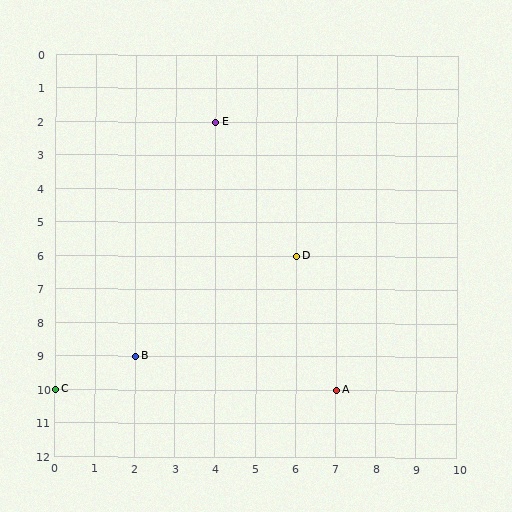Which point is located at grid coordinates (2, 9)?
Point B is at (2, 9).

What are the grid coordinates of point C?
Point C is at grid coordinates (0, 10).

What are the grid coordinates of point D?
Point D is at grid coordinates (6, 6).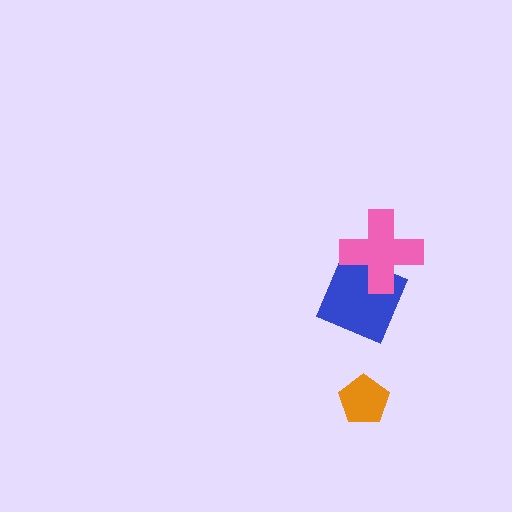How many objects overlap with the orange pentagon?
0 objects overlap with the orange pentagon.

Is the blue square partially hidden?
Yes, it is partially covered by another shape.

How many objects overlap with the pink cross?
1 object overlaps with the pink cross.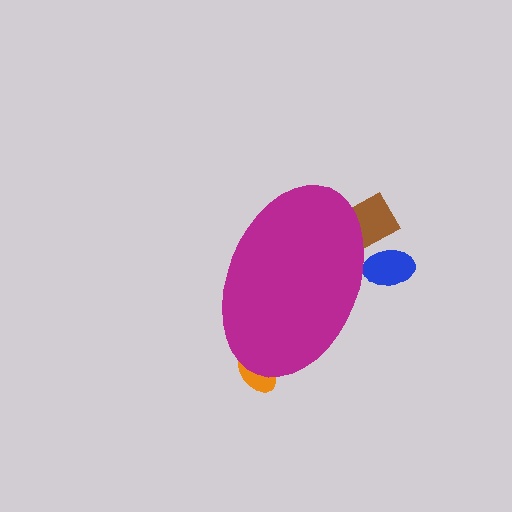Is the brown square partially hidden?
Yes, the brown square is partially hidden behind the magenta ellipse.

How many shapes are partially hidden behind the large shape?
3 shapes are partially hidden.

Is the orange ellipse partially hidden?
Yes, the orange ellipse is partially hidden behind the magenta ellipse.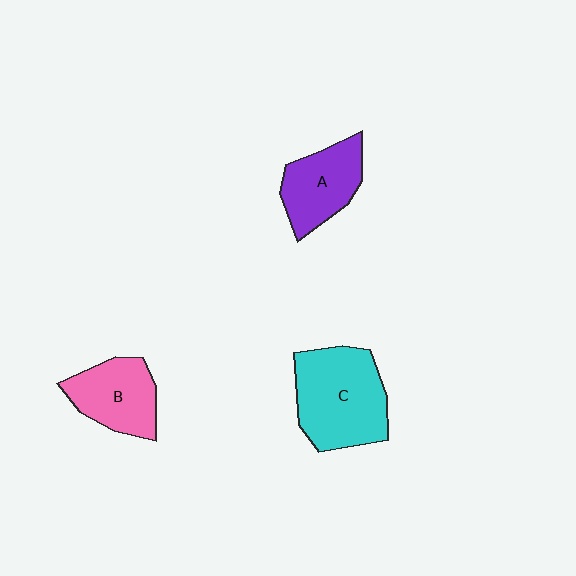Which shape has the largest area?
Shape C (cyan).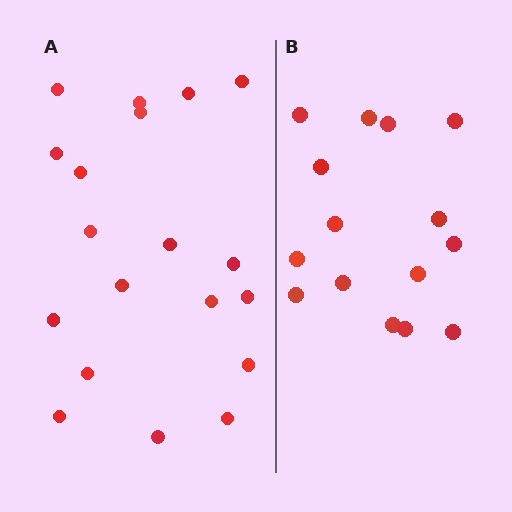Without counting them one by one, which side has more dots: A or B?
Region A (the left region) has more dots.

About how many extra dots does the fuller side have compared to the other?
Region A has about 4 more dots than region B.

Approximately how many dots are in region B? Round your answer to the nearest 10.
About 20 dots. (The exact count is 15, which rounds to 20.)